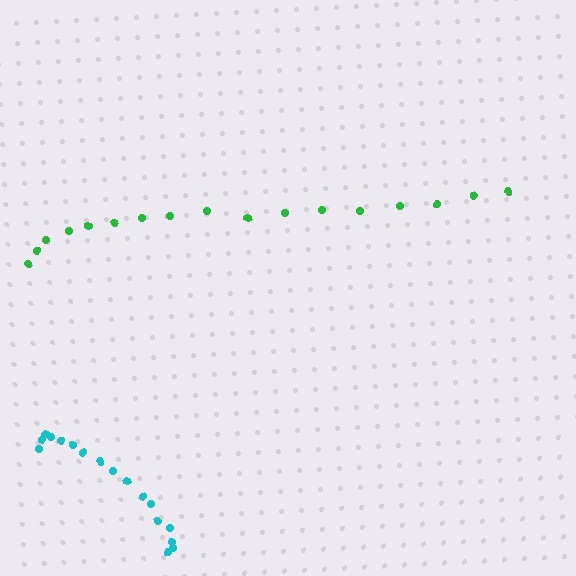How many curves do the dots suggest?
There are 2 distinct paths.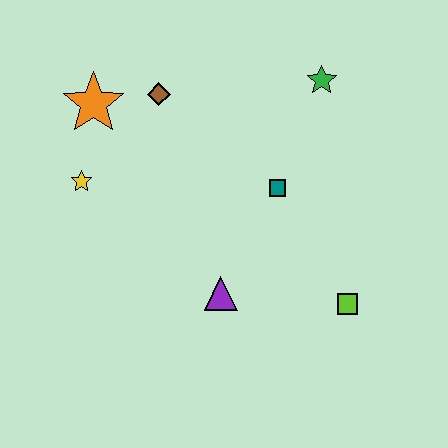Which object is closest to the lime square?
The purple triangle is closest to the lime square.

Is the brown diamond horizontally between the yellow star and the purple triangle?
Yes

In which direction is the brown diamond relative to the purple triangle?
The brown diamond is above the purple triangle.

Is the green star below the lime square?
No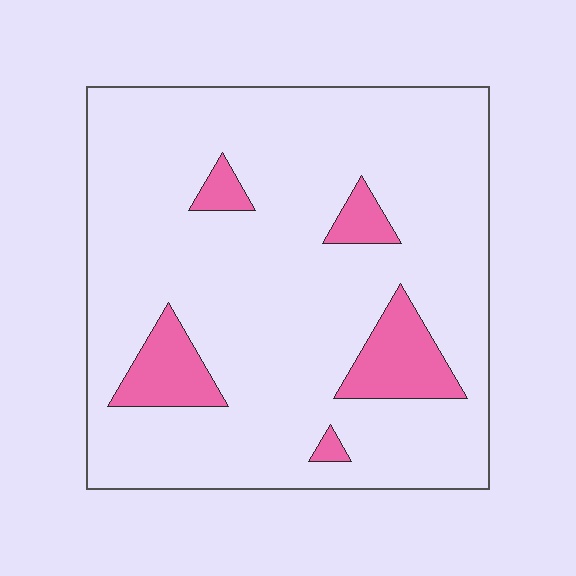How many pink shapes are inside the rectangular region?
5.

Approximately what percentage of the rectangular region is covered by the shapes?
Approximately 10%.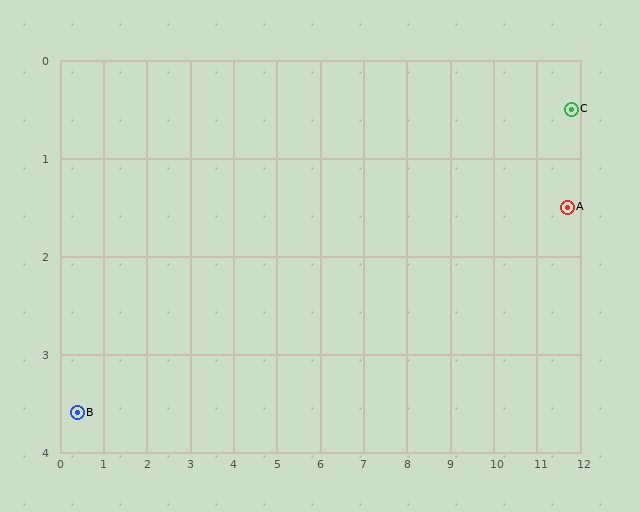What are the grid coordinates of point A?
Point A is at approximately (11.7, 1.5).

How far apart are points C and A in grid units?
Points C and A are about 1.0 grid units apart.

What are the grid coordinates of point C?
Point C is at approximately (11.8, 0.5).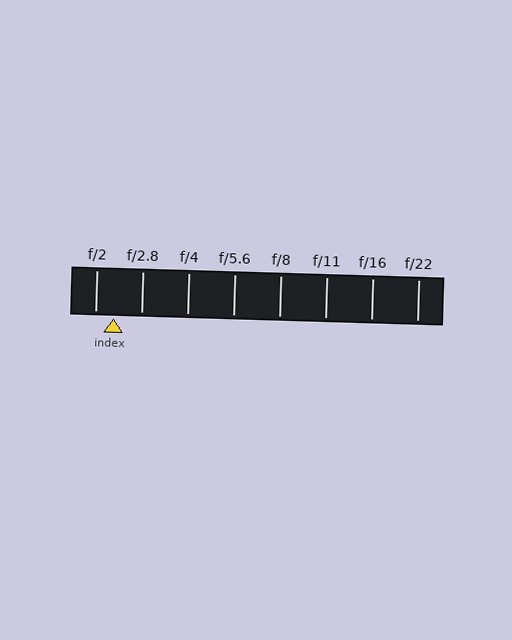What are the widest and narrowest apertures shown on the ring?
The widest aperture shown is f/2 and the narrowest is f/22.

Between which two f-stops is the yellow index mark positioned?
The index mark is between f/2 and f/2.8.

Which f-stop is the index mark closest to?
The index mark is closest to f/2.